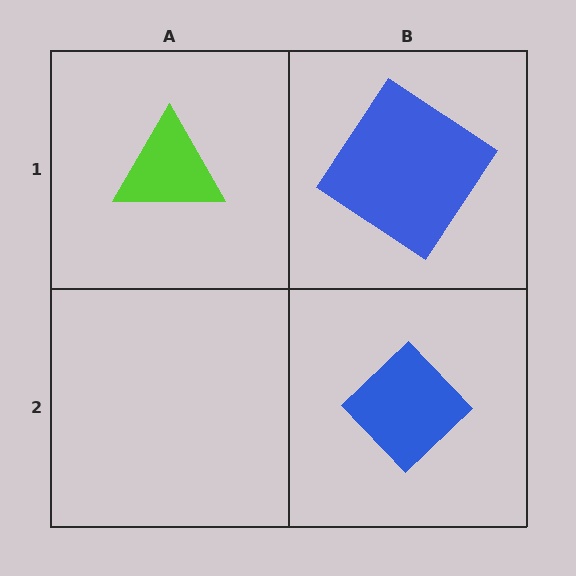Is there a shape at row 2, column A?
No, that cell is empty.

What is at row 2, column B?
A blue diamond.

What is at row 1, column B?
A blue diamond.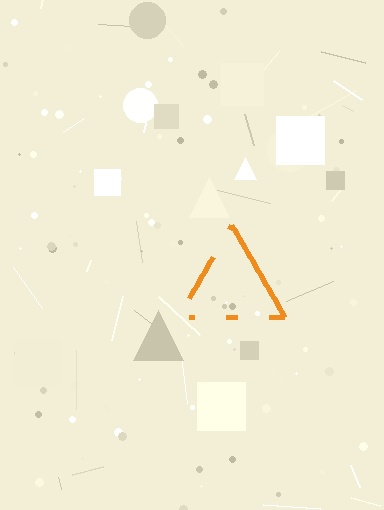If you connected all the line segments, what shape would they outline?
They would outline a triangle.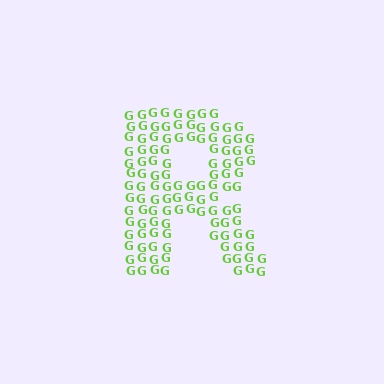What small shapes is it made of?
It is made of small letter G's.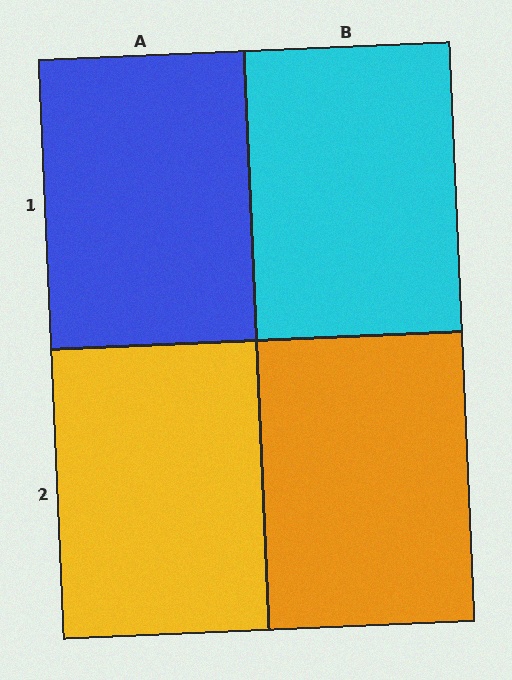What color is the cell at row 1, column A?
Blue.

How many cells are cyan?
1 cell is cyan.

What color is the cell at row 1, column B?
Cyan.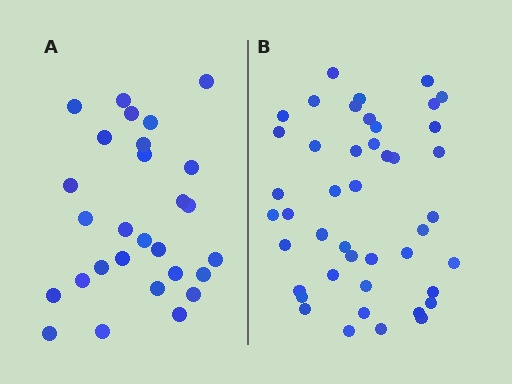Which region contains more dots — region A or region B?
Region B (the right region) has more dots.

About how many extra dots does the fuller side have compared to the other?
Region B has approximately 15 more dots than region A.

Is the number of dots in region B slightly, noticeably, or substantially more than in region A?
Region B has substantially more. The ratio is roughly 1.6 to 1.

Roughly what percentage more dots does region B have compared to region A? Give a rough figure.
About 55% more.